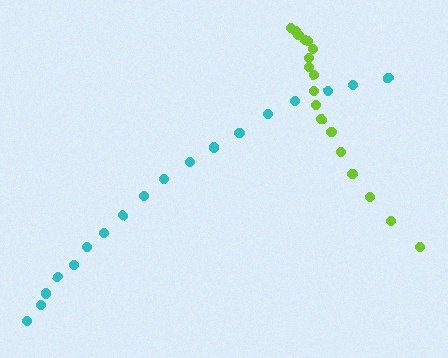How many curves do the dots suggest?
There are 2 distinct paths.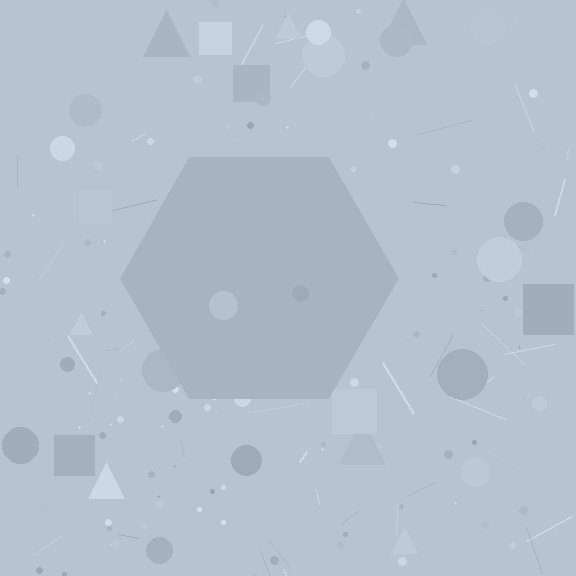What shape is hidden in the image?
A hexagon is hidden in the image.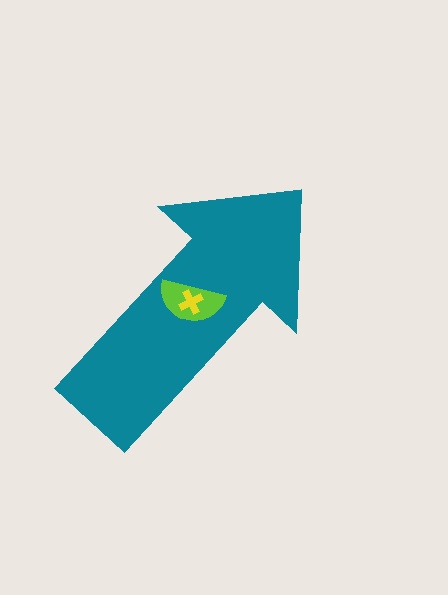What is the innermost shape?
The yellow cross.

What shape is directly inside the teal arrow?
The lime semicircle.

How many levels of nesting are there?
3.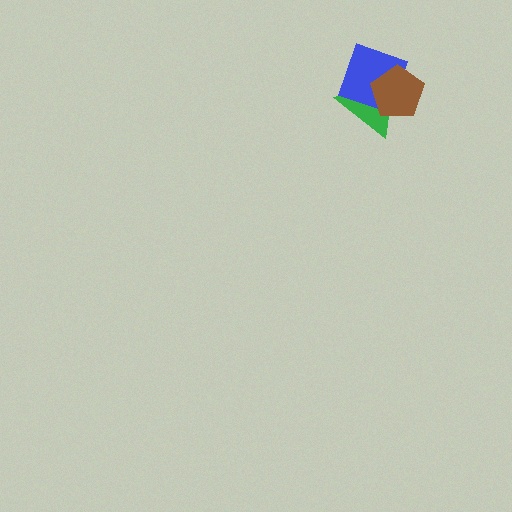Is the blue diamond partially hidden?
Yes, it is partially covered by another shape.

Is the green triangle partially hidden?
Yes, it is partially covered by another shape.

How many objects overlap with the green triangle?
2 objects overlap with the green triangle.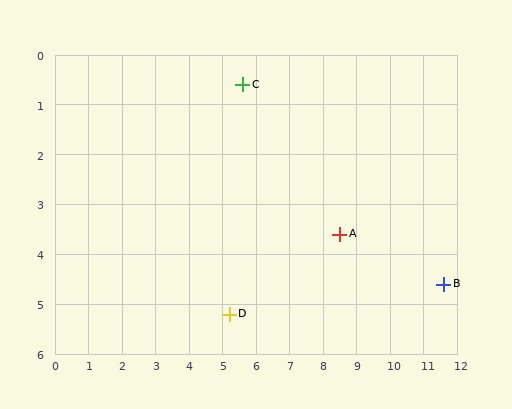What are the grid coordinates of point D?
Point D is at approximately (5.2, 5.2).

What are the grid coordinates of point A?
Point A is at approximately (8.5, 3.6).